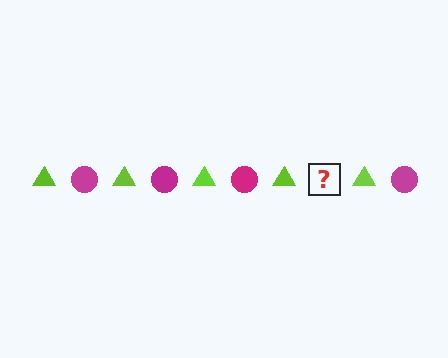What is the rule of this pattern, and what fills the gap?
The rule is that the pattern alternates between lime triangle and magenta circle. The gap should be filled with a magenta circle.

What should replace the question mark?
The question mark should be replaced with a magenta circle.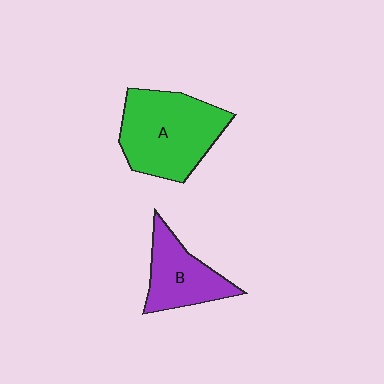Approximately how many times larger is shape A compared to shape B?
Approximately 1.6 times.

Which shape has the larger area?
Shape A (green).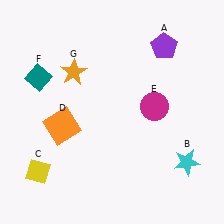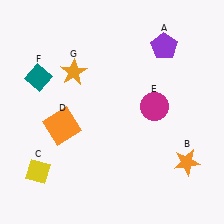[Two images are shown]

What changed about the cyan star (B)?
In Image 1, B is cyan. In Image 2, it changed to orange.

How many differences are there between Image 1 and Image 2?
There is 1 difference between the two images.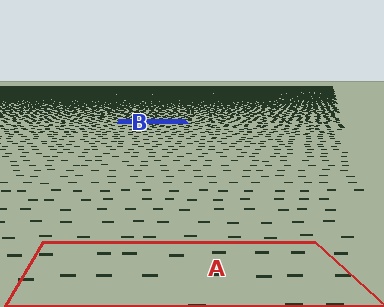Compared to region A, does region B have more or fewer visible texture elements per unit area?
Region B has more texture elements per unit area — they are packed more densely because it is farther away.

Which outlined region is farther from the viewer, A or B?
Region B is farther from the viewer — the texture elements inside it appear smaller and more densely packed.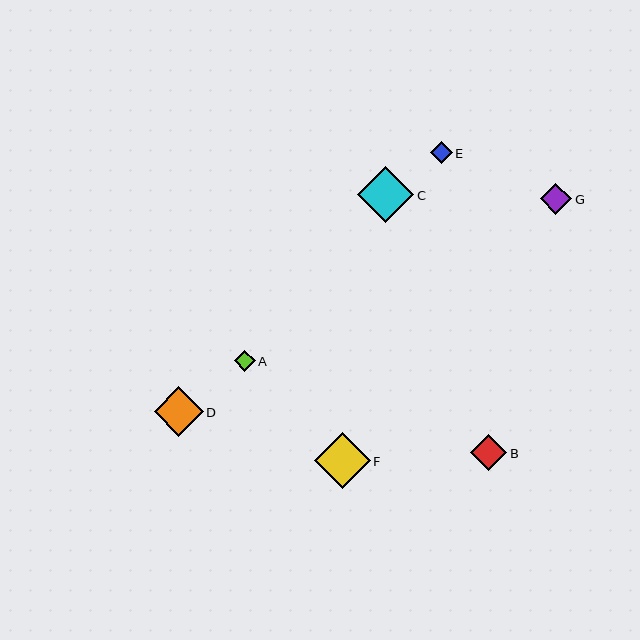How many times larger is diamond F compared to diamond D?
Diamond F is approximately 1.1 times the size of diamond D.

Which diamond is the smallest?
Diamond A is the smallest with a size of approximately 21 pixels.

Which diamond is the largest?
Diamond C is the largest with a size of approximately 56 pixels.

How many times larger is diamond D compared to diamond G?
Diamond D is approximately 1.6 times the size of diamond G.